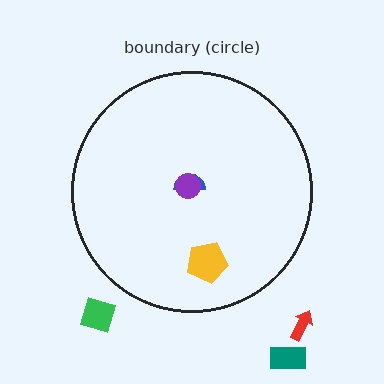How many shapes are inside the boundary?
3 inside, 3 outside.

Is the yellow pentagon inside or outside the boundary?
Inside.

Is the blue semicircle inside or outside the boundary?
Inside.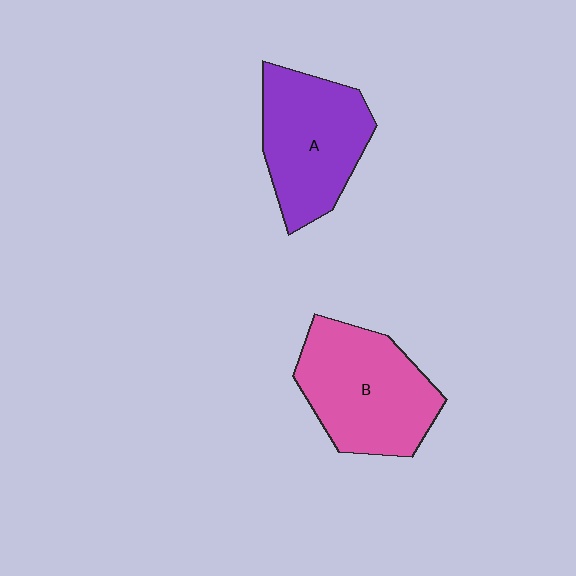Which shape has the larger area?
Shape B (pink).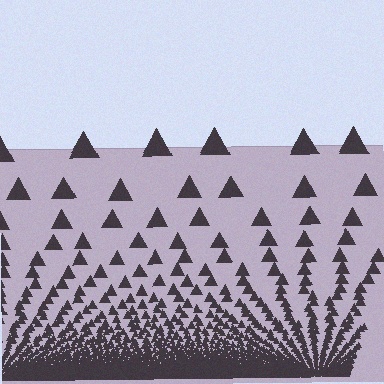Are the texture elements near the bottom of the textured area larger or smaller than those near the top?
Smaller. The gradient is inverted — elements near the bottom are smaller and denser.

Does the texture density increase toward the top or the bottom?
Density increases toward the bottom.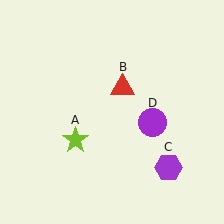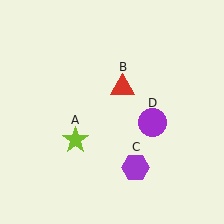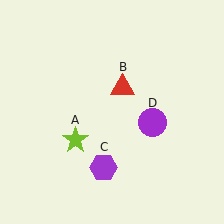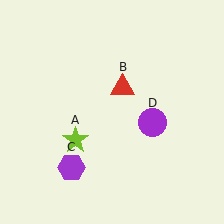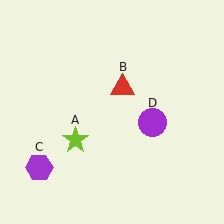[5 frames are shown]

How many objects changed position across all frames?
1 object changed position: purple hexagon (object C).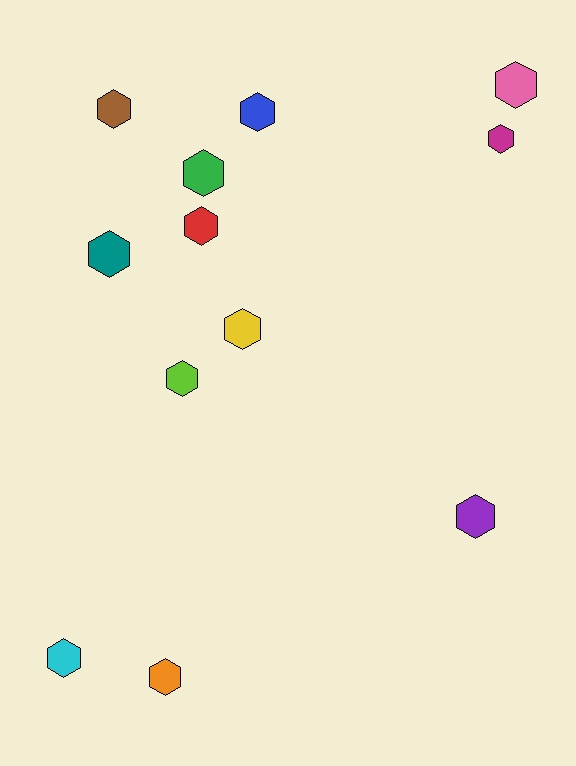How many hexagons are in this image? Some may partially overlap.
There are 12 hexagons.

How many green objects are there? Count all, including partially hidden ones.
There is 1 green object.